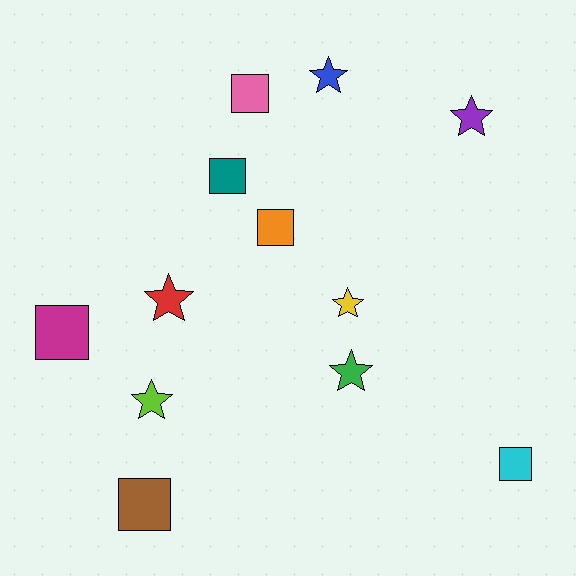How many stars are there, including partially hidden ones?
There are 6 stars.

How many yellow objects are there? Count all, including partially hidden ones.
There is 1 yellow object.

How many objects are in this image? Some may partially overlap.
There are 12 objects.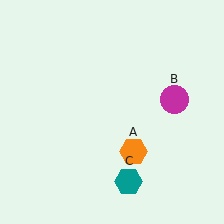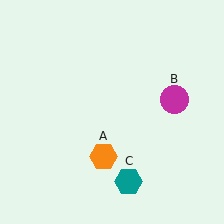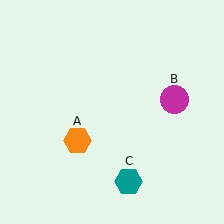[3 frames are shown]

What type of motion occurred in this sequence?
The orange hexagon (object A) rotated clockwise around the center of the scene.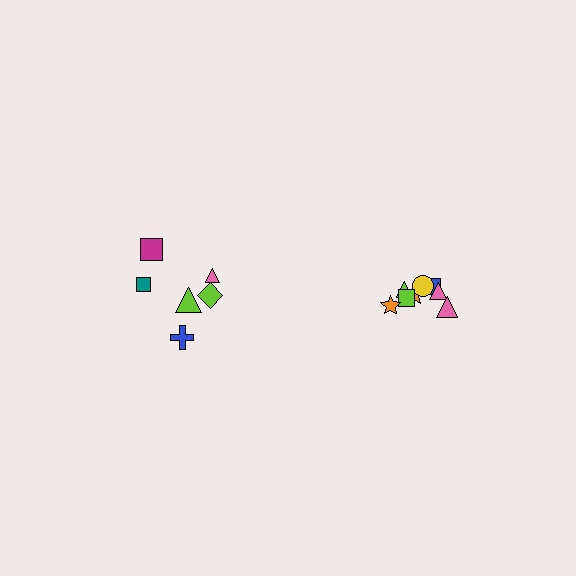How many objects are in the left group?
There are 6 objects.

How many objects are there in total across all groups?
There are 14 objects.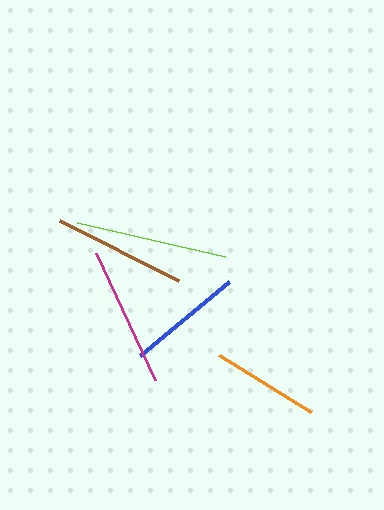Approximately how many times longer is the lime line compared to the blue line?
The lime line is approximately 1.3 times the length of the blue line.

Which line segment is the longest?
The lime line is the longest at approximately 152 pixels.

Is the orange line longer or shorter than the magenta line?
The magenta line is longer than the orange line.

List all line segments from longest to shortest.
From longest to shortest: lime, magenta, brown, blue, orange.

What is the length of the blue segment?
The blue segment is approximately 116 pixels long.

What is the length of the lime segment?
The lime segment is approximately 152 pixels long.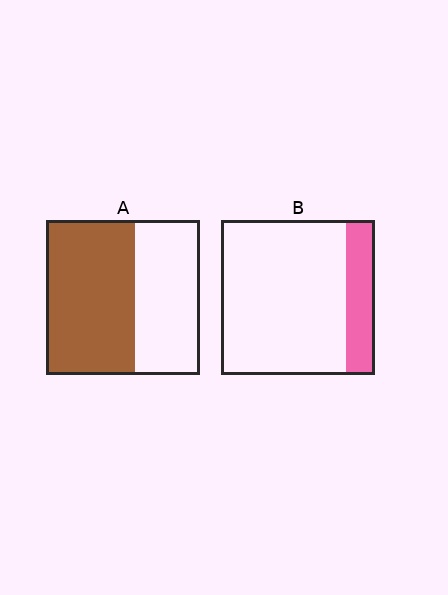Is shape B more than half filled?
No.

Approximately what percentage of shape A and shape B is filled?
A is approximately 60% and B is approximately 20%.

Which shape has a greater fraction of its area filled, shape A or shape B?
Shape A.